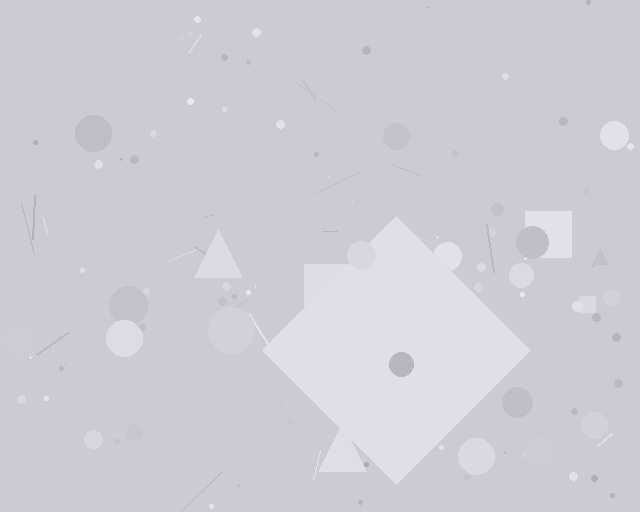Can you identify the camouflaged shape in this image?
The camouflaged shape is a diamond.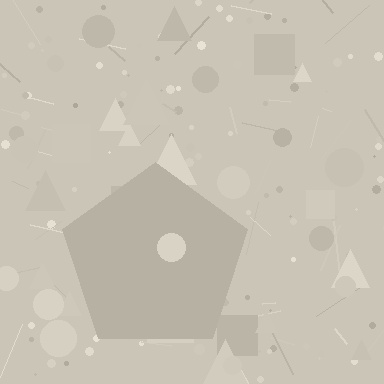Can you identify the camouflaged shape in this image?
The camouflaged shape is a pentagon.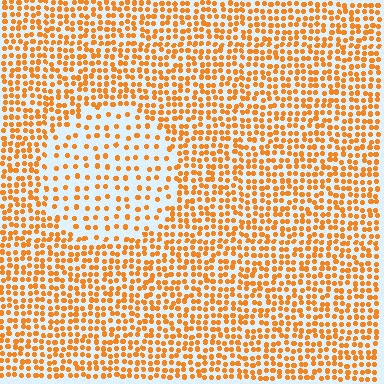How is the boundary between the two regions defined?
The boundary is defined by a change in element density (approximately 2.3x ratio). All elements are the same color, size, and shape.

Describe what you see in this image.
The image contains small orange elements arranged at two different densities. A circle-shaped region is visible where the elements are less densely packed than the surrounding area.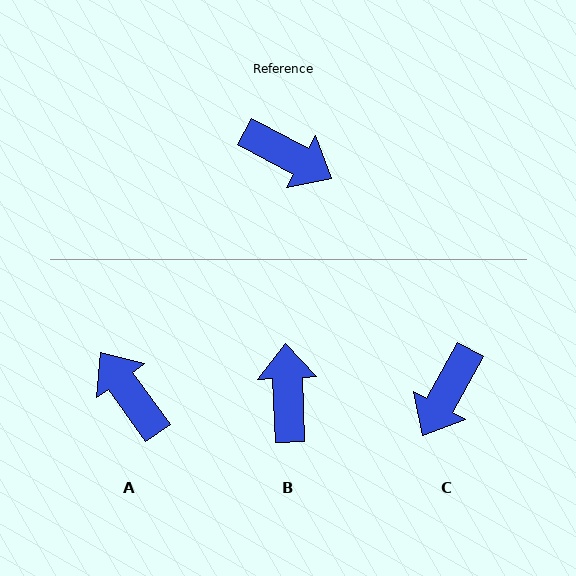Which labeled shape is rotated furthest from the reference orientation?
A, about 154 degrees away.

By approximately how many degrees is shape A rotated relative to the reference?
Approximately 154 degrees counter-clockwise.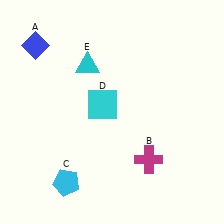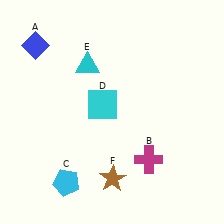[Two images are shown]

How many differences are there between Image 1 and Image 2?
There is 1 difference between the two images.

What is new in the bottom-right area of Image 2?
A brown star (F) was added in the bottom-right area of Image 2.